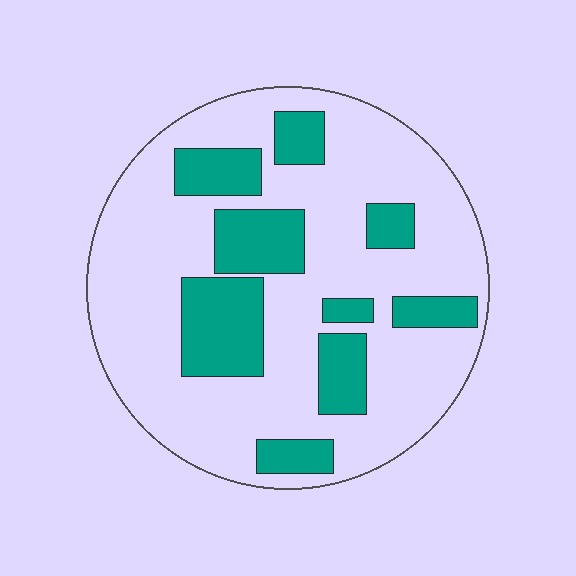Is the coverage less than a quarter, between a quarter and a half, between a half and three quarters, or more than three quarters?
Between a quarter and a half.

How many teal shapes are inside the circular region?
9.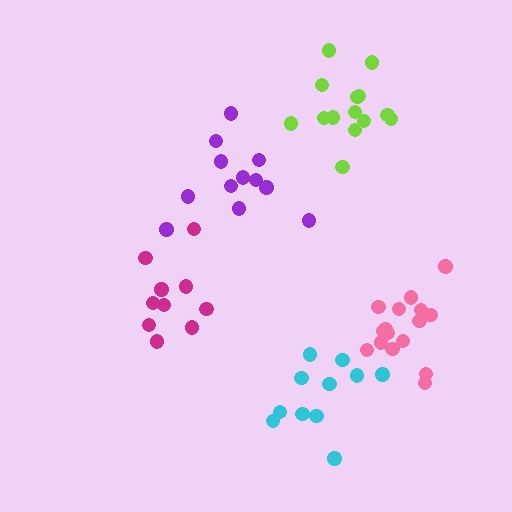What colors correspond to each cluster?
The clusters are colored: magenta, pink, lime, purple, cyan.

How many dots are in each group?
Group 1: 10 dots, Group 2: 16 dots, Group 3: 14 dots, Group 4: 12 dots, Group 5: 11 dots (63 total).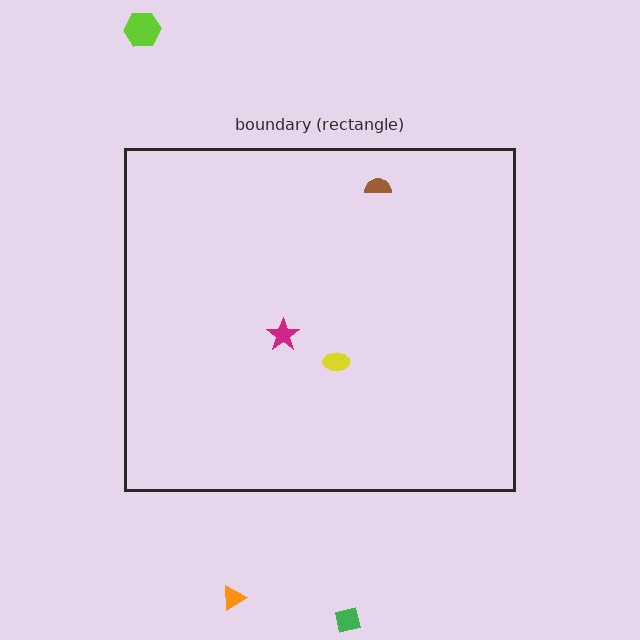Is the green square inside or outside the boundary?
Outside.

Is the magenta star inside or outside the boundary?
Inside.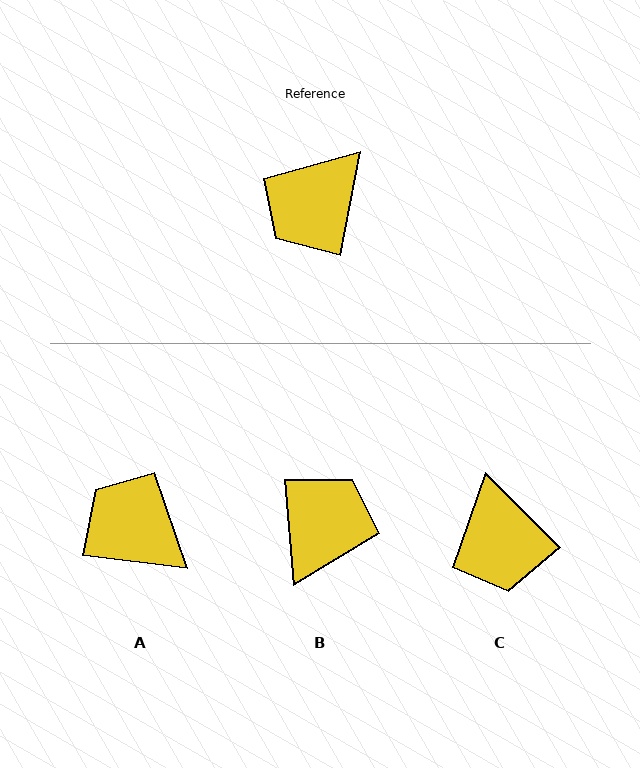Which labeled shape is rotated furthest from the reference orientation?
B, about 165 degrees away.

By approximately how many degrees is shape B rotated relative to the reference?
Approximately 165 degrees clockwise.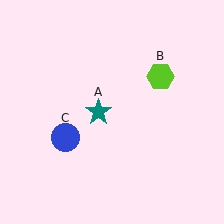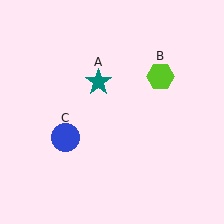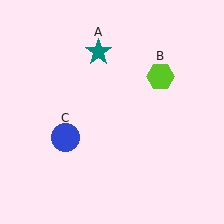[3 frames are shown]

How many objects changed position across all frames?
1 object changed position: teal star (object A).